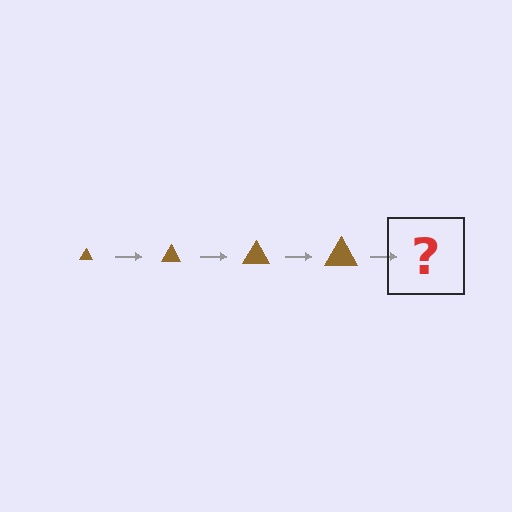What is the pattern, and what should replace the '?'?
The pattern is that the triangle gets progressively larger each step. The '?' should be a brown triangle, larger than the previous one.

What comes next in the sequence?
The next element should be a brown triangle, larger than the previous one.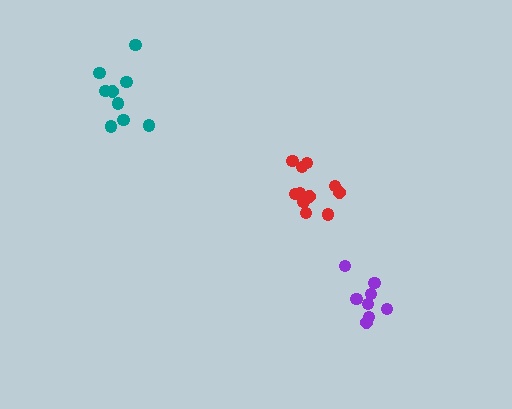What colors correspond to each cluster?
The clusters are colored: purple, red, teal.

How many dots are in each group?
Group 1: 8 dots, Group 2: 11 dots, Group 3: 9 dots (28 total).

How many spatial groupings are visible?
There are 3 spatial groupings.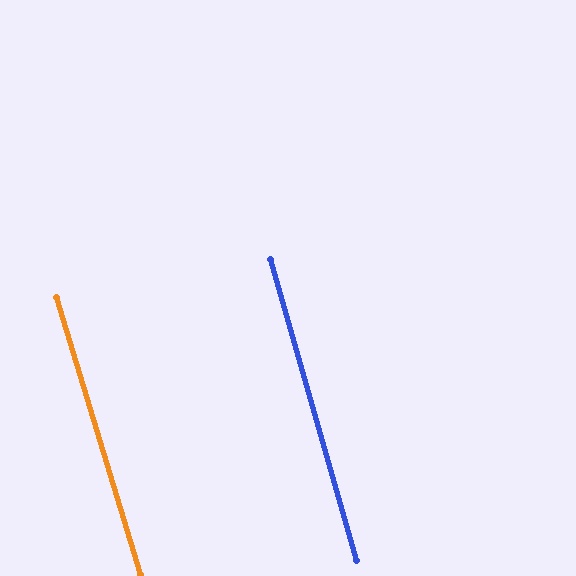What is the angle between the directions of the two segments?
Approximately 1 degree.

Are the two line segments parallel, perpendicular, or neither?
Parallel — their directions differ by only 0.8°.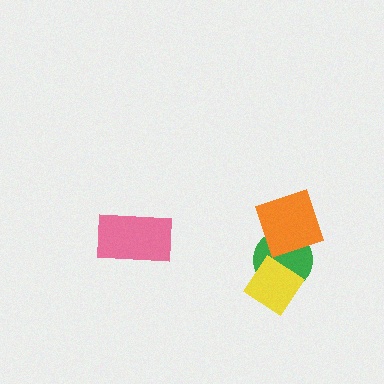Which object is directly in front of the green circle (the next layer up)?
The orange diamond is directly in front of the green circle.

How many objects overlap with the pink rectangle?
0 objects overlap with the pink rectangle.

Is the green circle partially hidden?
Yes, it is partially covered by another shape.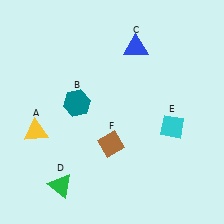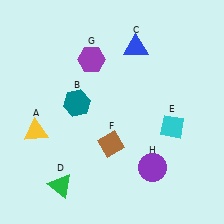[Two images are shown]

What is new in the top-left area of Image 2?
A purple hexagon (G) was added in the top-left area of Image 2.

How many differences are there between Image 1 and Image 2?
There are 2 differences between the two images.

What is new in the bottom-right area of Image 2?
A purple circle (H) was added in the bottom-right area of Image 2.